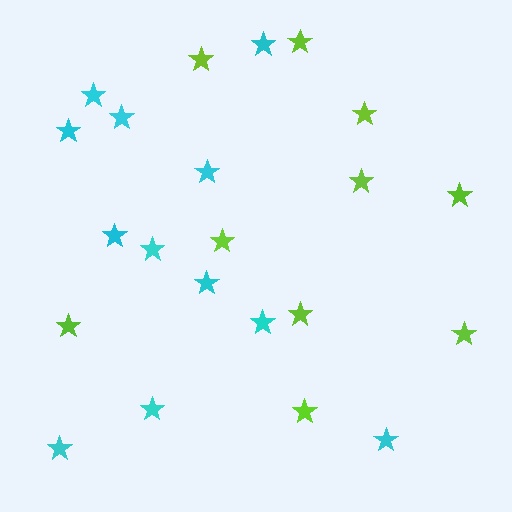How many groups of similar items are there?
There are 2 groups: one group of lime stars (10) and one group of cyan stars (12).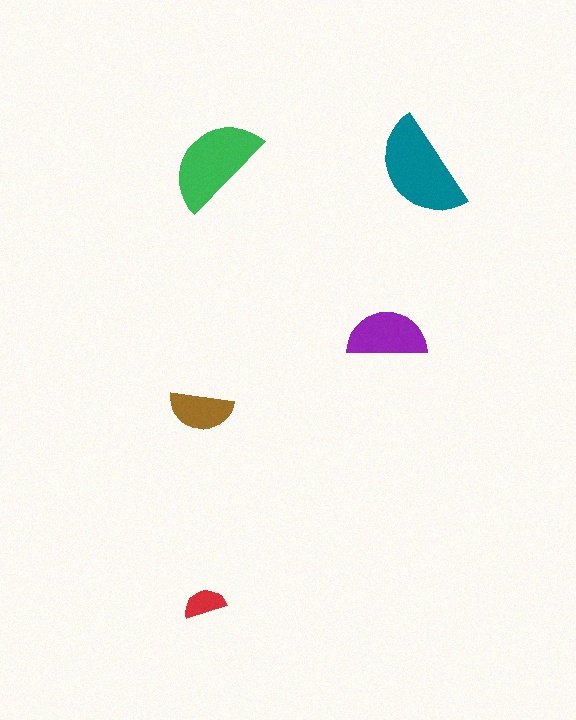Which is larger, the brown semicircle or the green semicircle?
The green one.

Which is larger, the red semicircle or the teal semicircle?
The teal one.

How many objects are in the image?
There are 5 objects in the image.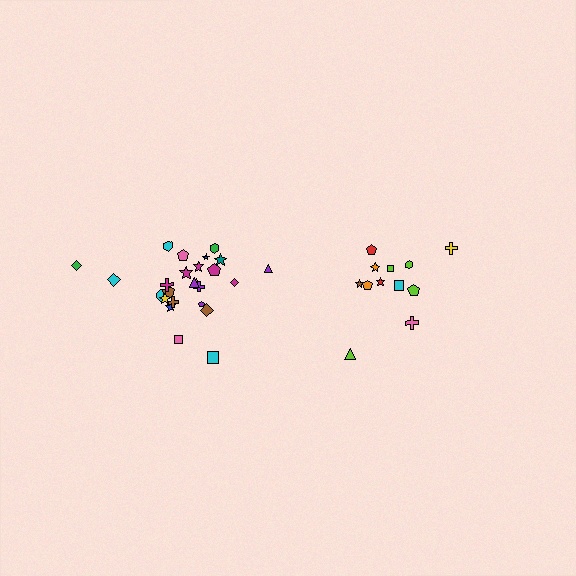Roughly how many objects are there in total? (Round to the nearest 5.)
Roughly 35 objects in total.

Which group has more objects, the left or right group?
The left group.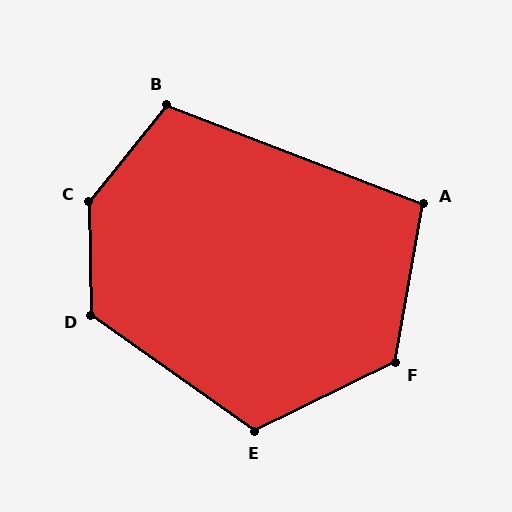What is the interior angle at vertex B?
Approximately 108 degrees (obtuse).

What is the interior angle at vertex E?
Approximately 119 degrees (obtuse).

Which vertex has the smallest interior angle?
A, at approximately 101 degrees.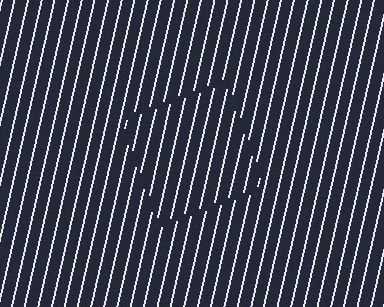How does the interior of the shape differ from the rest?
The interior of the shape contains the same grating, shifted by half a period — the contour is defined by the phase discontinuity where line-ends from the inner and outer gratings abut.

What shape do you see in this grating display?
An illusory square. The interior of the shape contains the same grating, shifted by half a period — the contour is defined by the phase discontinuity where line-ends from the inner and outer gratings abut.